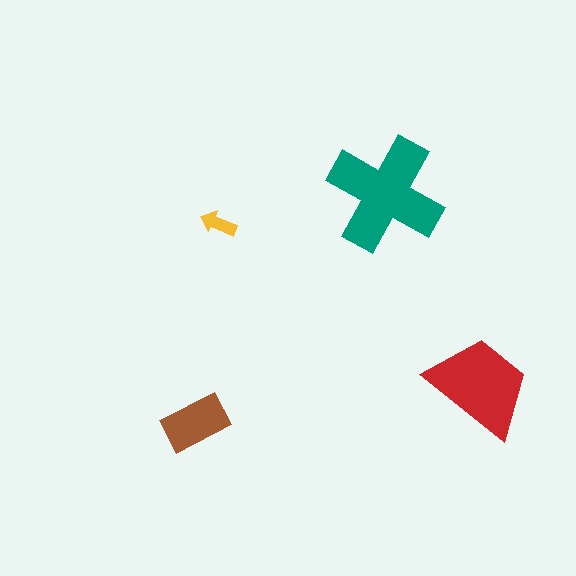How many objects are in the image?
There are 4 objects in the image.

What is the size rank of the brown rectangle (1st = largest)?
3rd.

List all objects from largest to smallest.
The teal cross, the red trapezoid, the brown rectangle, the yellow arrow.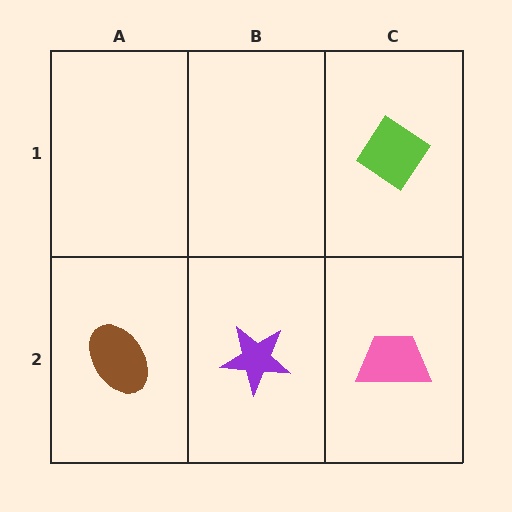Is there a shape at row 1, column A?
No, that cell is empty.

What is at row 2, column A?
A brown ellipse.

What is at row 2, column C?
A pink trapezoid.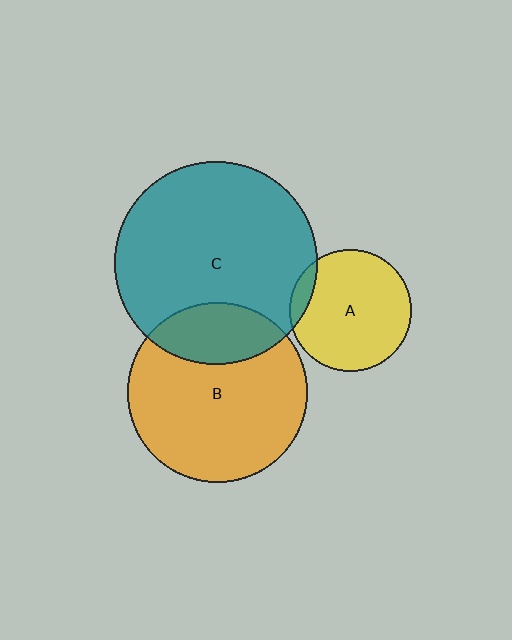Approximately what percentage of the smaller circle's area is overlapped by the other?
Approximately 10%.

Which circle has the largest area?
Circle C (teal).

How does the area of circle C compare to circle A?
Approximately 2.8 times.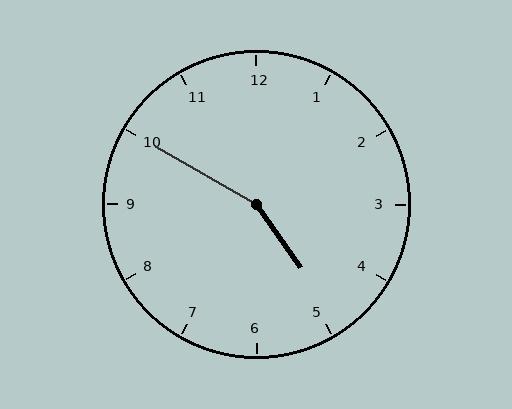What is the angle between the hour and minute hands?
Approximately 155 degrees.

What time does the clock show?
4:50.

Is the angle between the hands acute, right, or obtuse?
It is obtuse.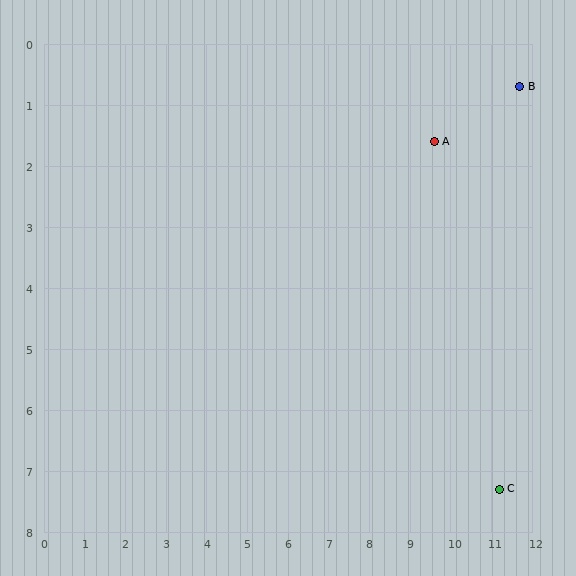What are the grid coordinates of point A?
Point A is at approximately (9.6, 1.6).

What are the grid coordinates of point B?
Point B is at approximately (11.7, 0.7).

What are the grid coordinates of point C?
Point C is at approximately (11.2, 7.3).